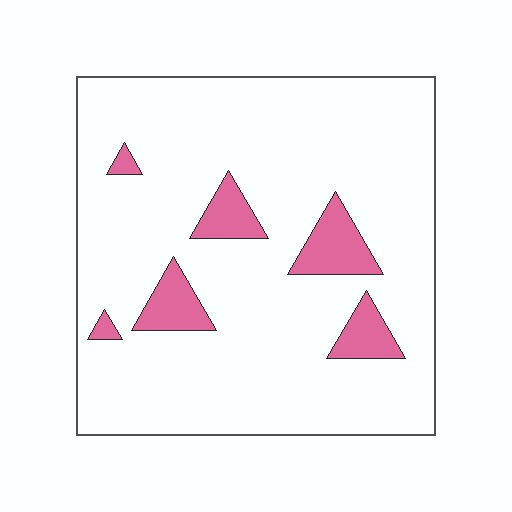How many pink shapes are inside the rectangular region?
6.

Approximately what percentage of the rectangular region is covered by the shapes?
Approximately 10%.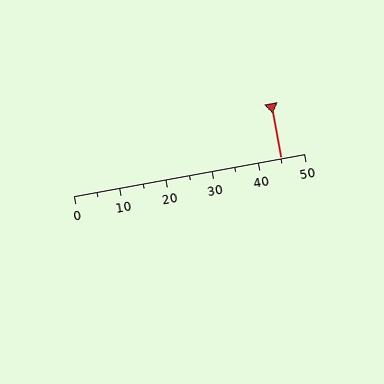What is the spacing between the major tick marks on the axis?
The major ticks are spaced 10 apart.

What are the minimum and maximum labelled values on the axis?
The axis runs from 0 to 50.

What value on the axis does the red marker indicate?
The marker indicates approximately 45.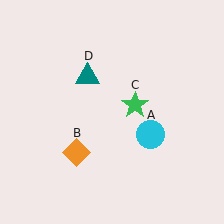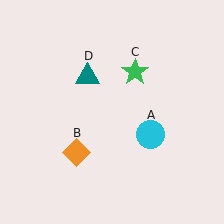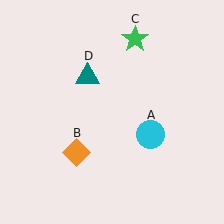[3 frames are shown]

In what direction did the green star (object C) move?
The green star (object C) moved up.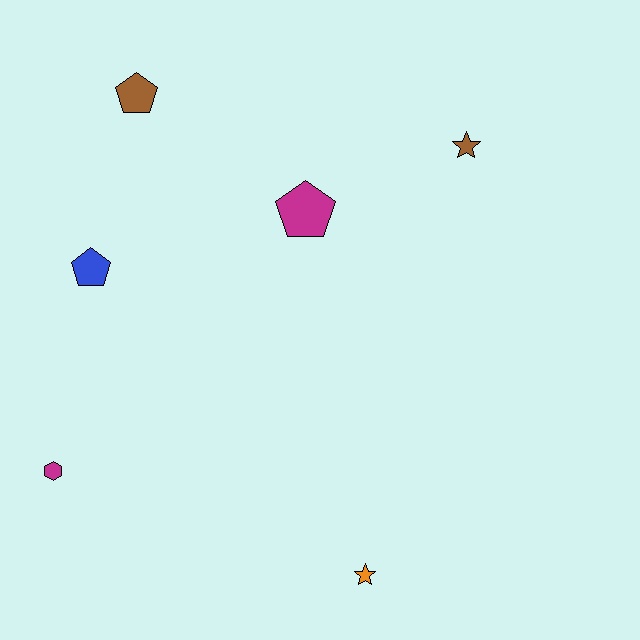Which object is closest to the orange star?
The magenta hexagon is closest to the orange star.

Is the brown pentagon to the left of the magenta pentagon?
Yes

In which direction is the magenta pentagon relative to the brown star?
The magenta pentagon is to the left of the brown star.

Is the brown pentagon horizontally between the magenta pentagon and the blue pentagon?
Yes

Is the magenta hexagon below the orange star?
No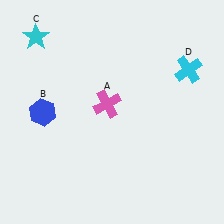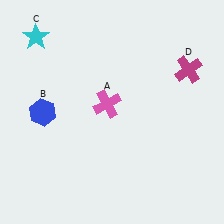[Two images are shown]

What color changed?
The cross (D) changed from cyan in Image 1 to magenta in Image 2.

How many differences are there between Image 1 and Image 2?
There is 1 difference between the two images.